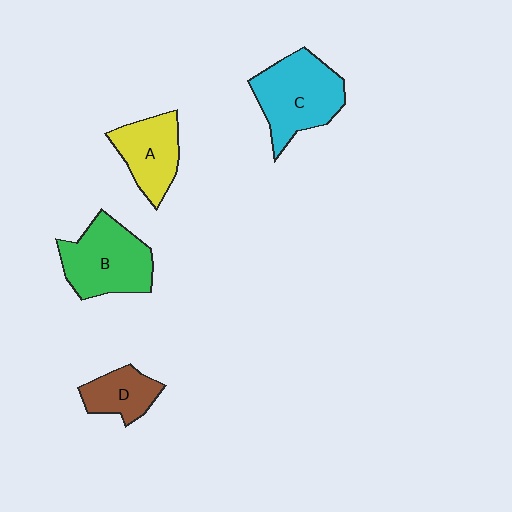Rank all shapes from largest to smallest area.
From largest to smallest: C (cyan), B (green), A (yellow), D (brown).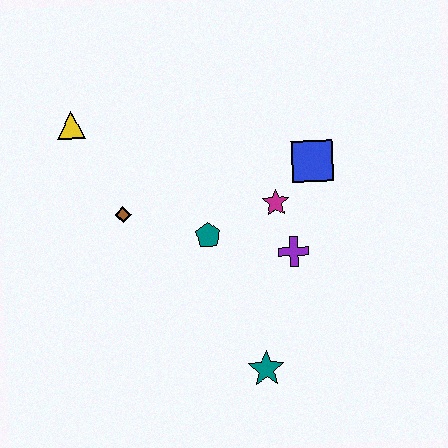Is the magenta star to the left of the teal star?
No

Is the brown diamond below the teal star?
No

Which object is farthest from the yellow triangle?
The teal star is farthest from the yellow triangle.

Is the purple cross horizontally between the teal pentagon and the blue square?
Yes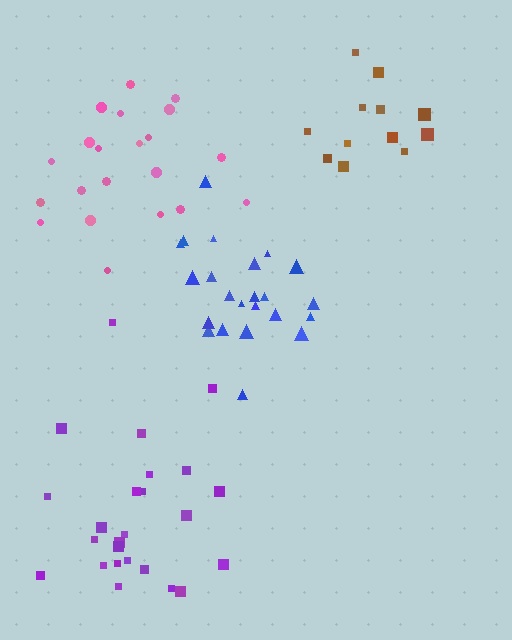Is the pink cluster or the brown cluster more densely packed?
Brown.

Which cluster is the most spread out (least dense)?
Pink.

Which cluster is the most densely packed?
Brown.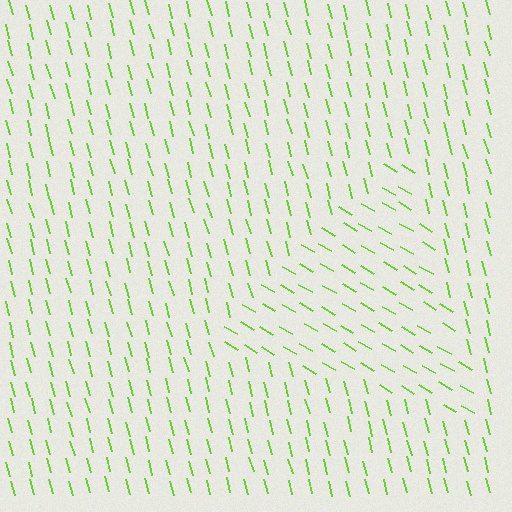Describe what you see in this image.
The image is filled with small lime line segments. A triangle region in the image has lines oriented differently from the surrounding lines, creating a visible texture boundary.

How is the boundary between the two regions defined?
The boundary is defined purely by a change in line orientation (approximately 45 degrees difference). All lines are the same color and thickness.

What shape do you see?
I see a triangle.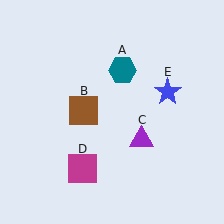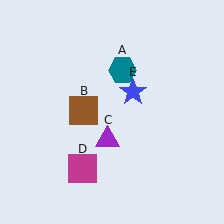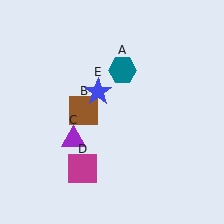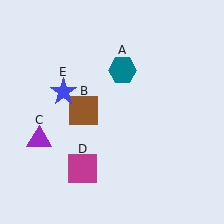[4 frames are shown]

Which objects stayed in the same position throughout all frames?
Teal hexagon (object A) and brown square (object B) and magenta square (object D) remained stationary.